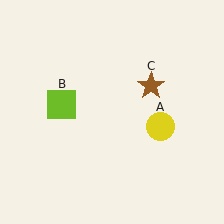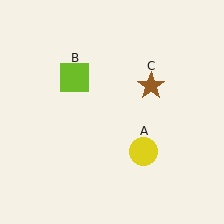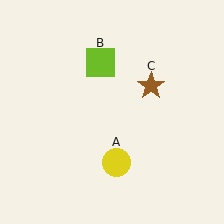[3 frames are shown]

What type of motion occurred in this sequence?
The yellow circle (object A), lime square (object B) rotated clockwise around the center of the scene.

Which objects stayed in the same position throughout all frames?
Brown star (object C) remained stationary.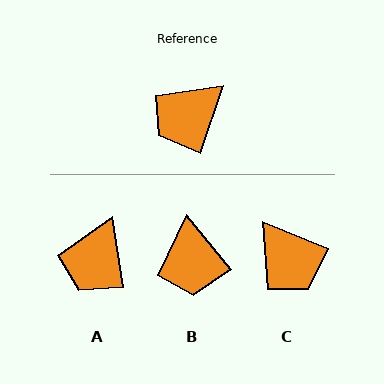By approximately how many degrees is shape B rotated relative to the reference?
Approximately 57 degrees counter-clockwise.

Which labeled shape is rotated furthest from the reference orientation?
C, about 87 degrees away.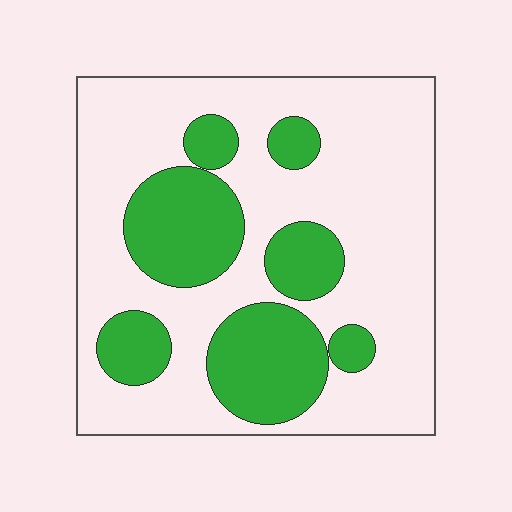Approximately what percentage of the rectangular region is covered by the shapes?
Approximately 30%.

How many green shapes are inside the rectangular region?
7.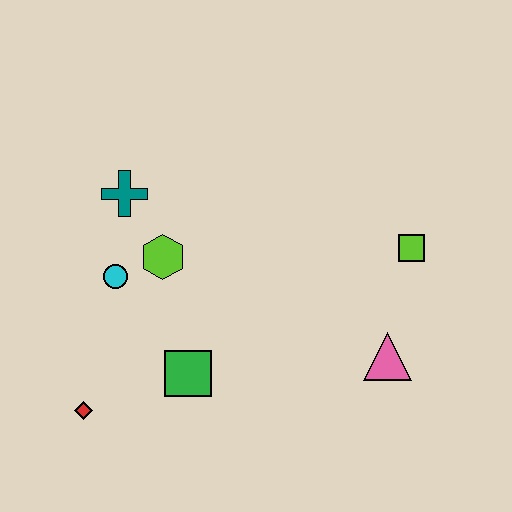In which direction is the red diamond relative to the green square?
The red diamond is to the left of the green square.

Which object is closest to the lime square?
The pink triangle is closest to the lime square.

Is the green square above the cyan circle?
No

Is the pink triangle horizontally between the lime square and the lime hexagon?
Yes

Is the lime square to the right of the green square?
Yes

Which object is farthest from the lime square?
The red diamond is farthest from the lime square.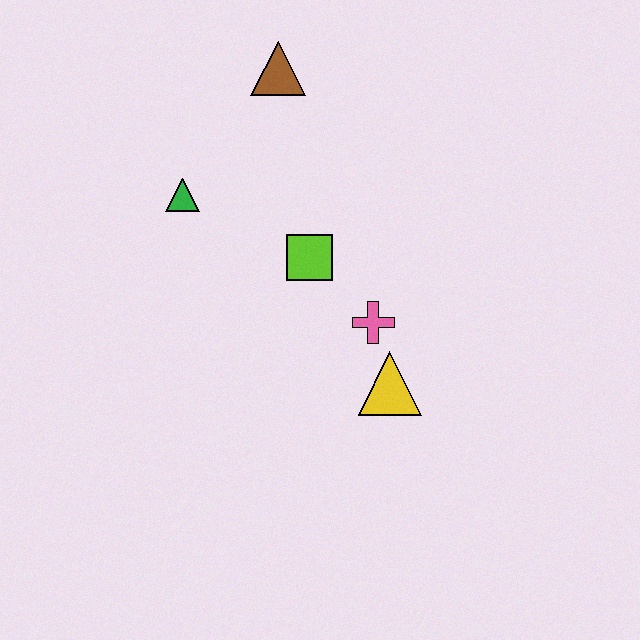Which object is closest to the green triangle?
The lime square is closest to the green triangle.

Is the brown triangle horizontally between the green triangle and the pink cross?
Yes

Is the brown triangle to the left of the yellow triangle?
Yes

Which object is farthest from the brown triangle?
The yellow triangle is farthest from the brown triangle.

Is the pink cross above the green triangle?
No